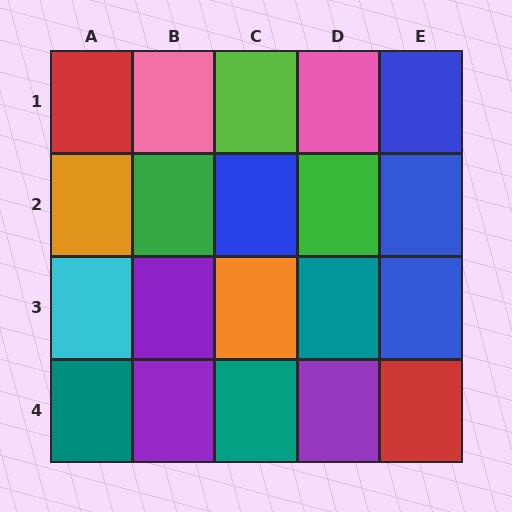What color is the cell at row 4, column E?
Red.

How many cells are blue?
4 cells are blue.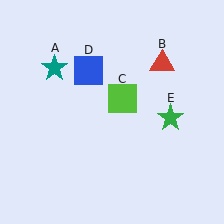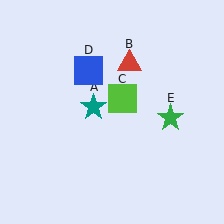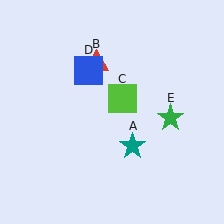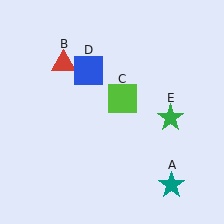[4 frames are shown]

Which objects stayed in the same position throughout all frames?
Lime square (object C) and blue square (object D) and green star (object E) remained stationary.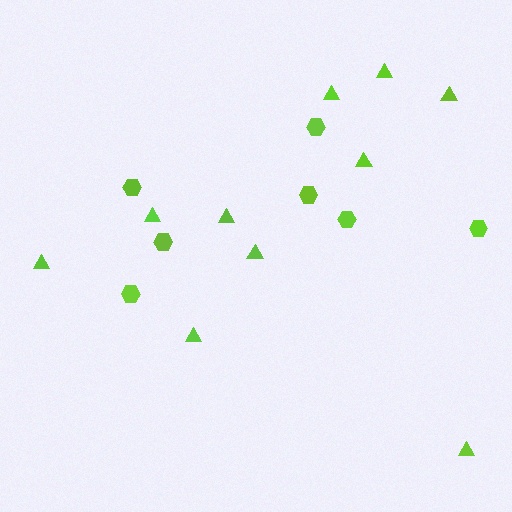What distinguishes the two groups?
There are 2 groups: one group of hexagons (7) and one group of triangles (10).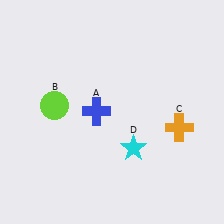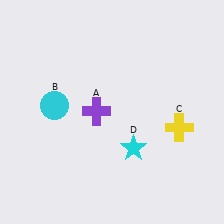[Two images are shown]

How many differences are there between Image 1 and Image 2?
There are 3 differences between the two images.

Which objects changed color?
A changed from blue to purple. B changed from lime to cyan. C changed from orange to yellow.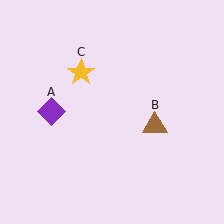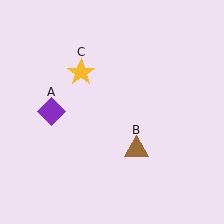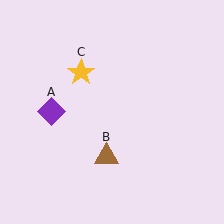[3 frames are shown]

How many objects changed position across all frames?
1 object changed position: brown triangle (object B).